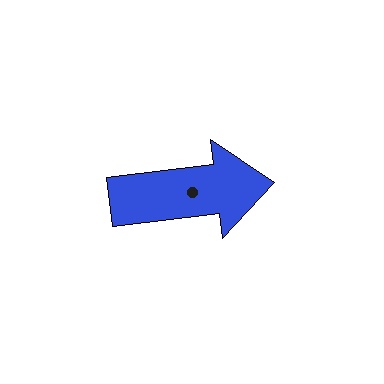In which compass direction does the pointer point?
East.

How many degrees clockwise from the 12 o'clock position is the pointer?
Approximately 83 degrees.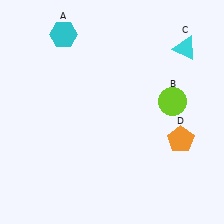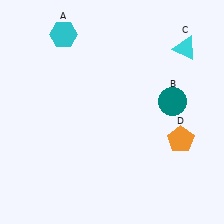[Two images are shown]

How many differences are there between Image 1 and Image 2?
There is 1 difference between the two images.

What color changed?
The circle (B) changed from lime in Image 1 to teal in Image 2.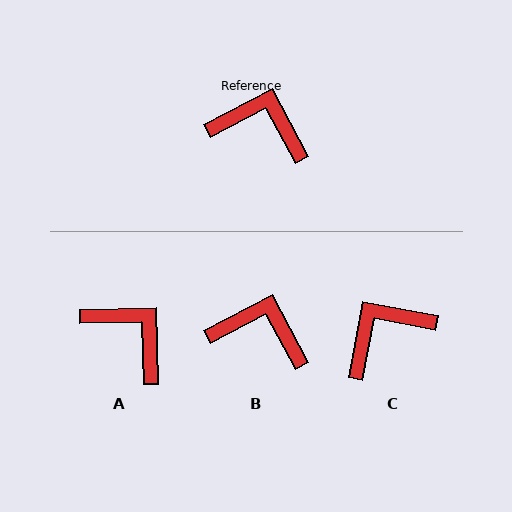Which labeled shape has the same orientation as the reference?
B.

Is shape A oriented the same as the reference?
No, it is off by about 26 degrees.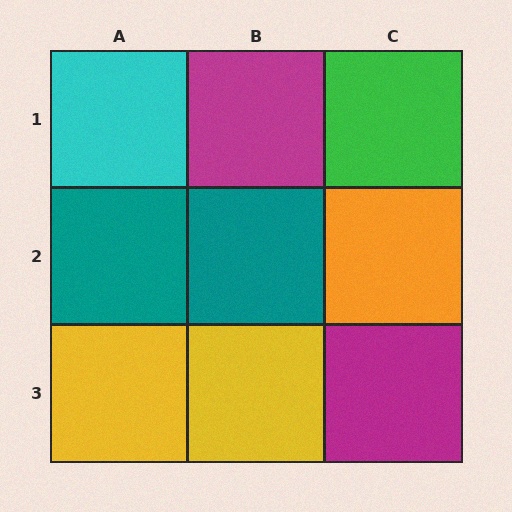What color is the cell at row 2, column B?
Teal.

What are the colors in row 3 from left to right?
Yellow, yellow, magenta.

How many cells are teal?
2 cells are teal.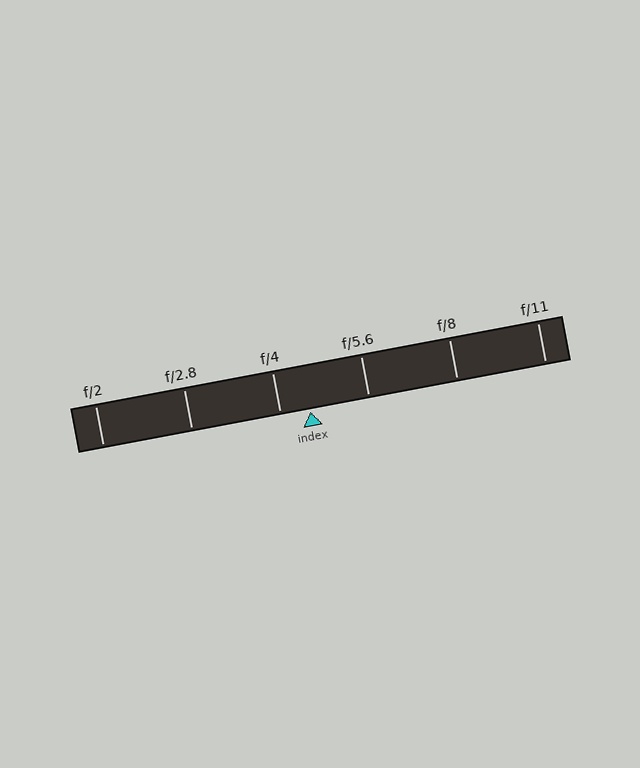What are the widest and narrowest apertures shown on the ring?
The widest aperture shown is f/2 and the narrowest is f/11.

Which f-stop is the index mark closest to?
The index mark is closest to f/4.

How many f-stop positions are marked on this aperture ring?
There are 6 f-stop positions marked.